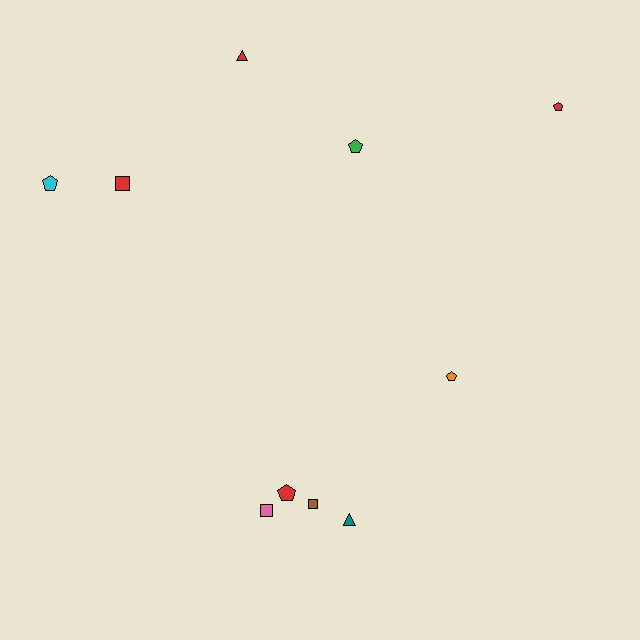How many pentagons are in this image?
There are 5 pentagons.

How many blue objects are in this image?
There are no blue objects.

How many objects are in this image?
There are 10 objects.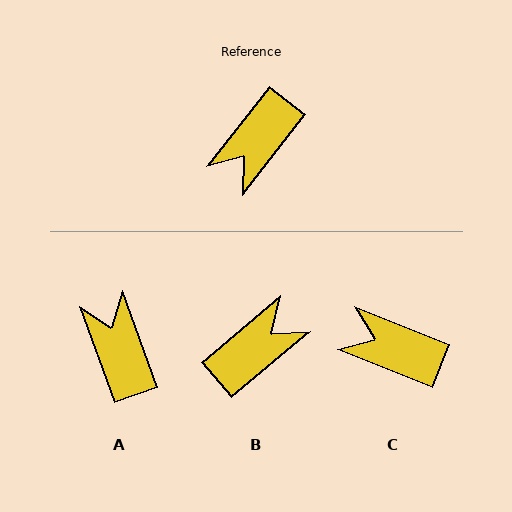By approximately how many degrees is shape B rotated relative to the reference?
Approximately 169 degrees counter-clockwise.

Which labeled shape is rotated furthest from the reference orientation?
B, about 169 degrees away.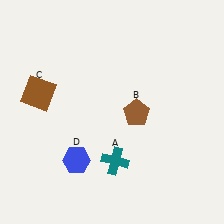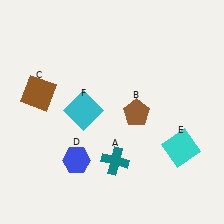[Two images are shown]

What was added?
A cyan square (E), a cyan square (F) were added in Image 2.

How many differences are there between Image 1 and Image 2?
There are 2 differences between the two images.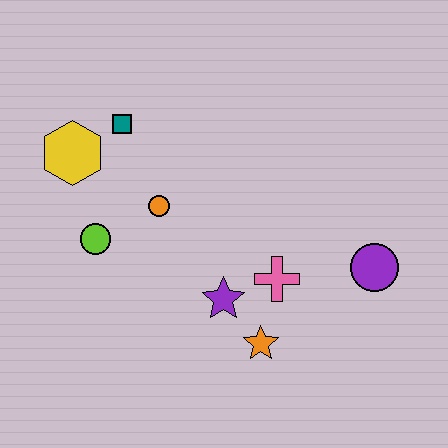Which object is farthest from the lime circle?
The purple circle is farthest from the lime circle.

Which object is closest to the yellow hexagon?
The teal square is closest to the yellow hexagon.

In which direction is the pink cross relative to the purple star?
The pink cross is to the right of the purple star.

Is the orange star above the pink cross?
No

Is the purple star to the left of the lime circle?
No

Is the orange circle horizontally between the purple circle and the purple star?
No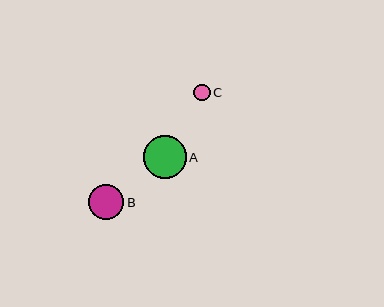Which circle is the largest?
Circle A is the largest with a size of approximately 42 pixels.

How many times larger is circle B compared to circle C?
Circle B is approximately 2.1 times the size of circle C.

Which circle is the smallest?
Circle C is the smallest with a size of approximately 16 pixels.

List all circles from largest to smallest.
From largest to smallest: A, B, C.